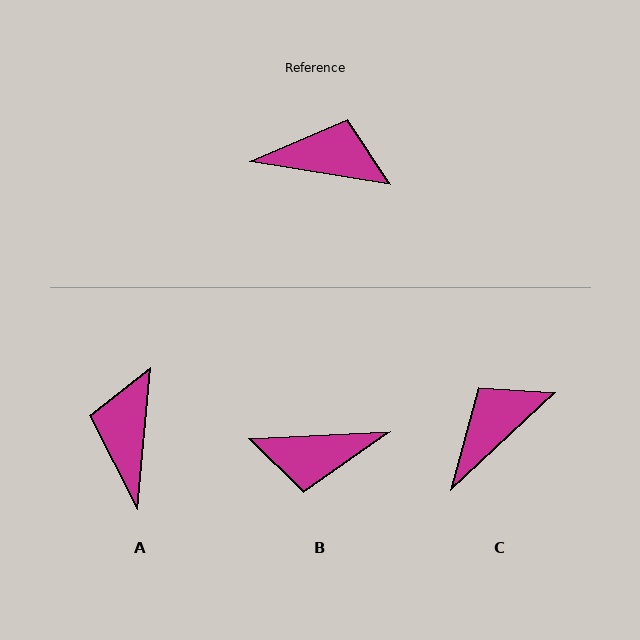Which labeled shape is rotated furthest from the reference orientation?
B, about 168 degrees away.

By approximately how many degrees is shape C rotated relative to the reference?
Approximately 52 degrees counter-clockwise.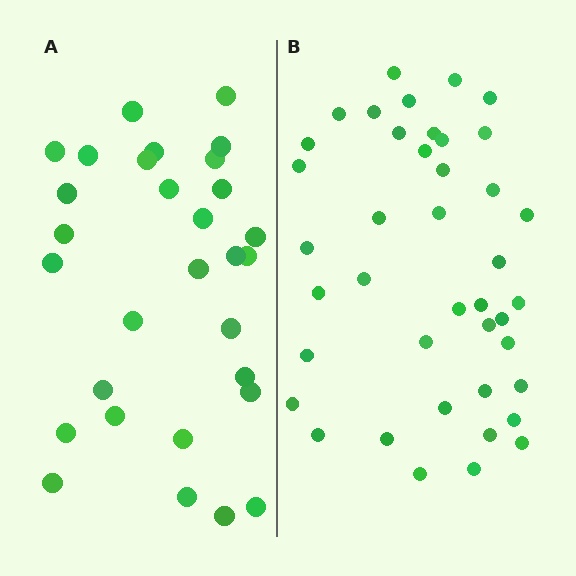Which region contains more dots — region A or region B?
Region B (the right region) has more dots.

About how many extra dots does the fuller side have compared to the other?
Region B has roughly 12 or so more dots than region A.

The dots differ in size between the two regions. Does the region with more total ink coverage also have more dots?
No. Region A has more total ink coverage because its dots are larger, but region B actually contains more individual dots. Total area can be misleading — the number of items is what matters here.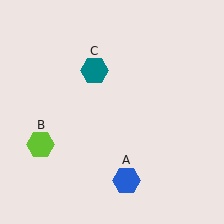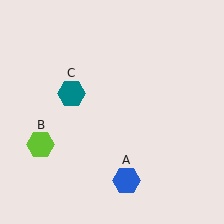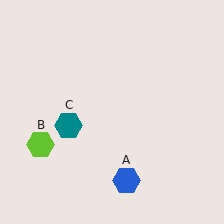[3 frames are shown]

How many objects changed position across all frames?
1 object changed position: teal hexagon (object C).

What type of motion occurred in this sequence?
The teal hexagon (object C) rotated counterclockwise around the center of the scene.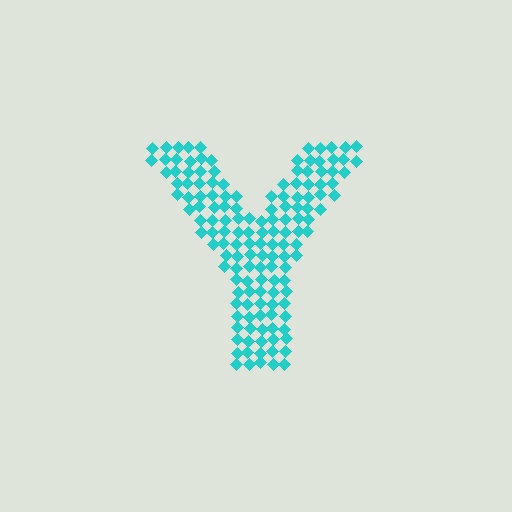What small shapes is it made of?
It is made of small diamonds.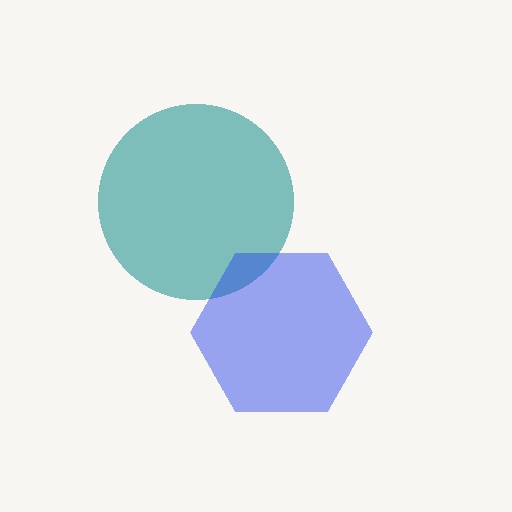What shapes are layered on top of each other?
The layered shapes are: a teal circle, a blue hexagon.